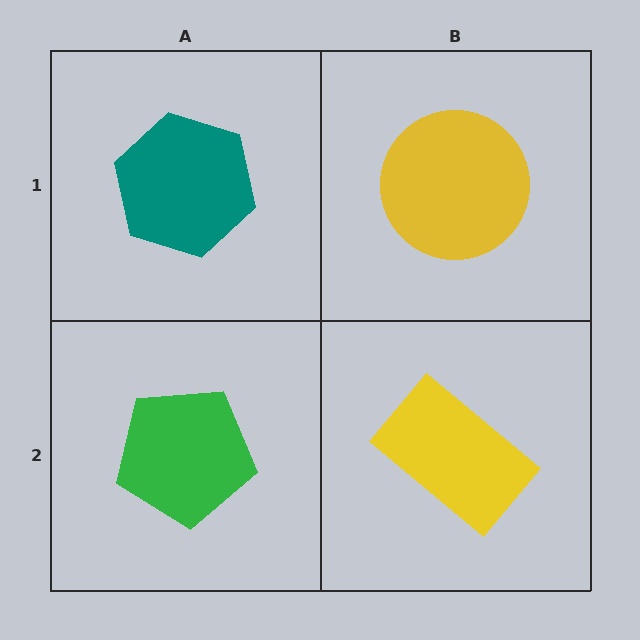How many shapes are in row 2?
2 shapes.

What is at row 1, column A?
A teal hexagon.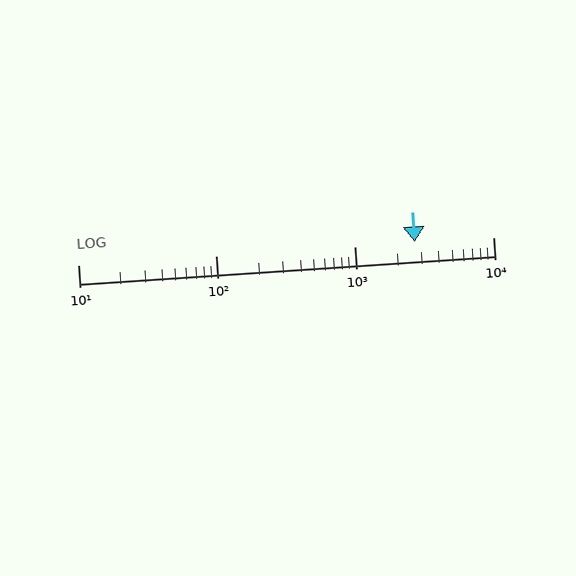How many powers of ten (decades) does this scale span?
The scale spans 3 decades, from 10 to 10000.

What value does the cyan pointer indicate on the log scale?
The pointer indicates approximately 2700.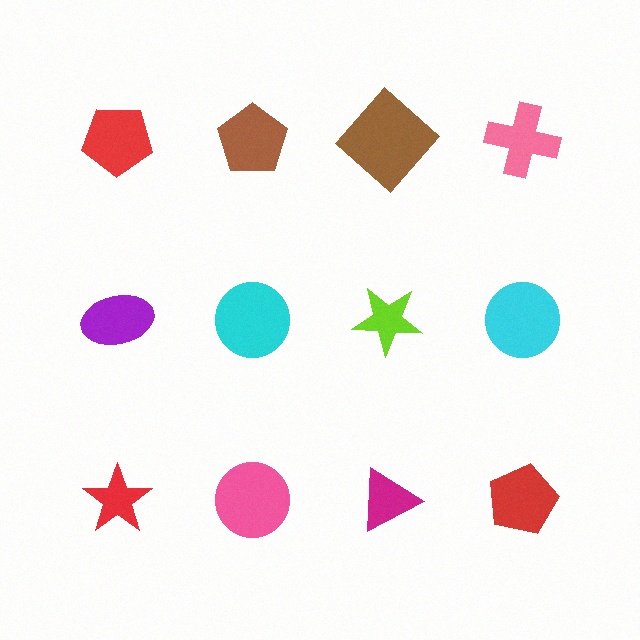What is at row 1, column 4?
A pink cross.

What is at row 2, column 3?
A lime star.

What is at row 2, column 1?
A purple ellipse.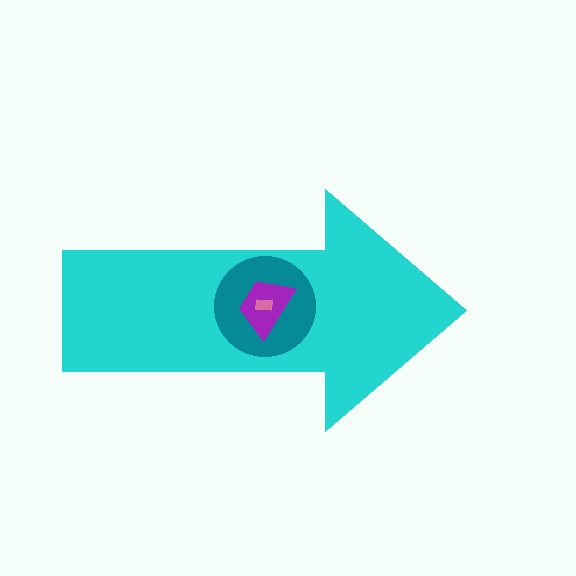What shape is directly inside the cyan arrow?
The teal circle.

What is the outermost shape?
The cyan arrow.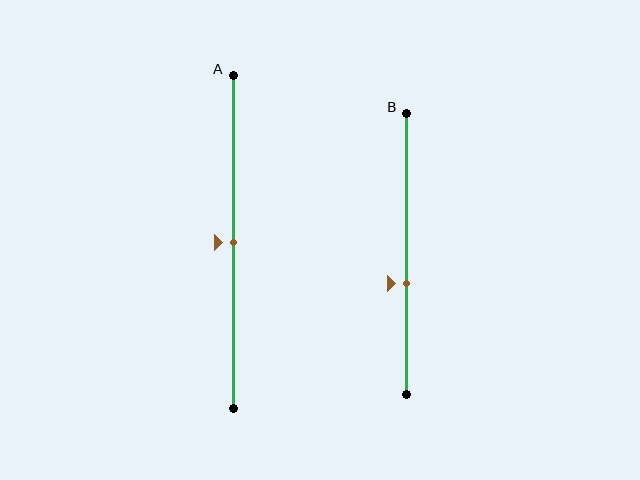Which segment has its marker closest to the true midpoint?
Segment A has its marker closest to the true midpoint.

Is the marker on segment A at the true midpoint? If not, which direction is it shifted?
Yes, the marker on segment A is at the true midpoint.